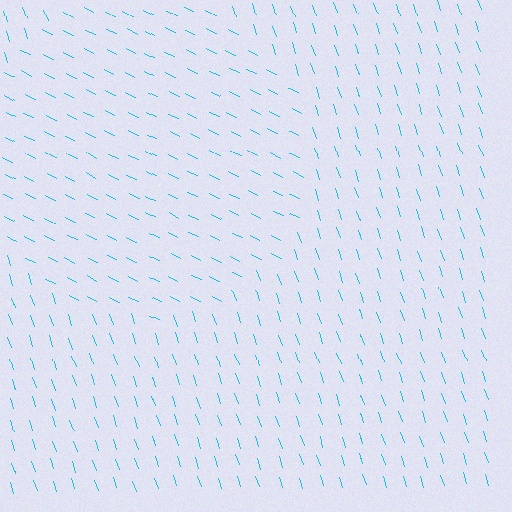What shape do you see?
I see a circle.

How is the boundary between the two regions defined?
The boundary is defined purely by a change in line orientation (approximately 45 degrees difference). All lines are the same color and thickness.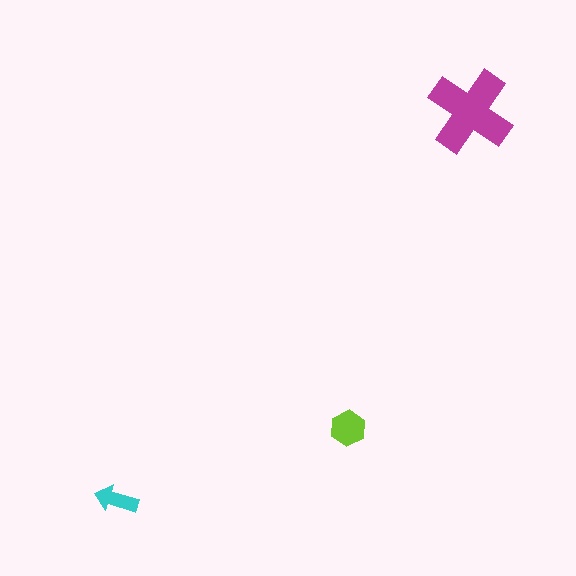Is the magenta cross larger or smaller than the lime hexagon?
Larger.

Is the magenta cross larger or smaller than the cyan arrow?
Larger.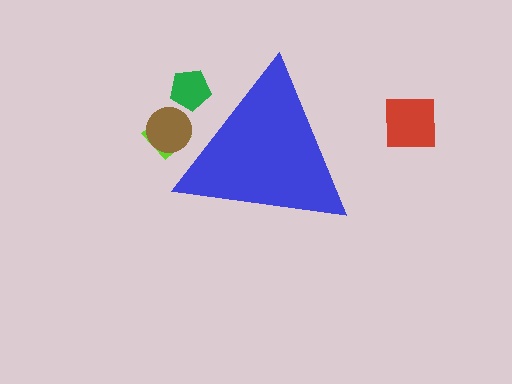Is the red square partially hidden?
No, the red square is fully visible.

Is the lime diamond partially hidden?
Yes, the lime diamond is partially hidden behind the blue triangle.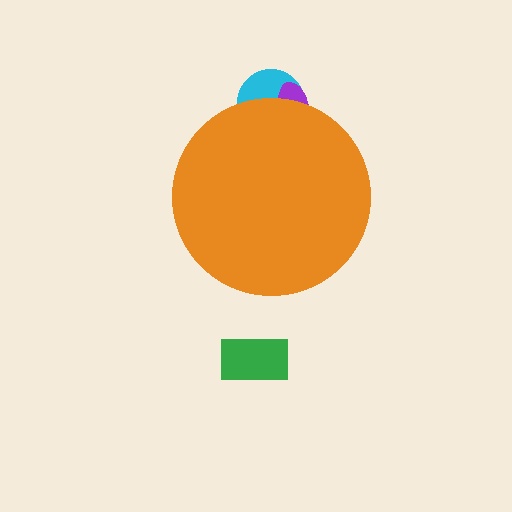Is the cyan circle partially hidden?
Yes, the cyan circle is partially hidden behind the orange circle.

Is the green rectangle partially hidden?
No, the green rectangle is fully visible.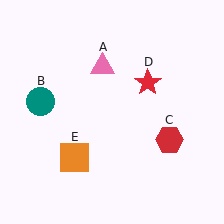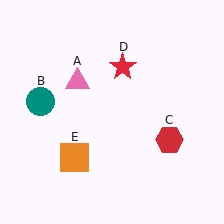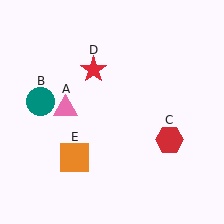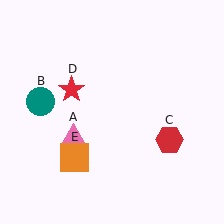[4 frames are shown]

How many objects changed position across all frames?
2 objects changed position: pink triangle (object A), red star (object D).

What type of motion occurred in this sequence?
The pink triangle (object A), red star (object D) rotated counterclockwise around the center of the scene.